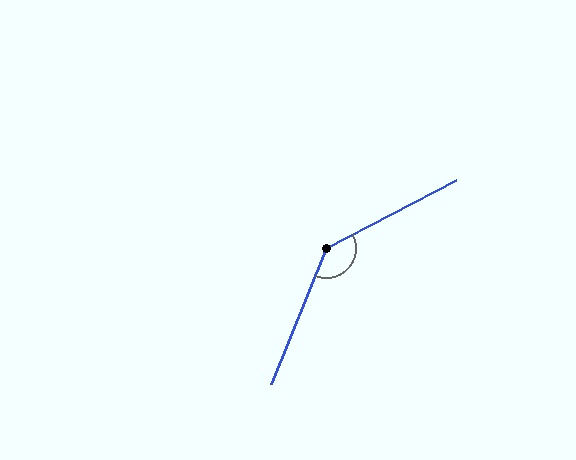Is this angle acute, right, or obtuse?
It is obtuse.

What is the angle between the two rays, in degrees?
Approximately 139 degrees.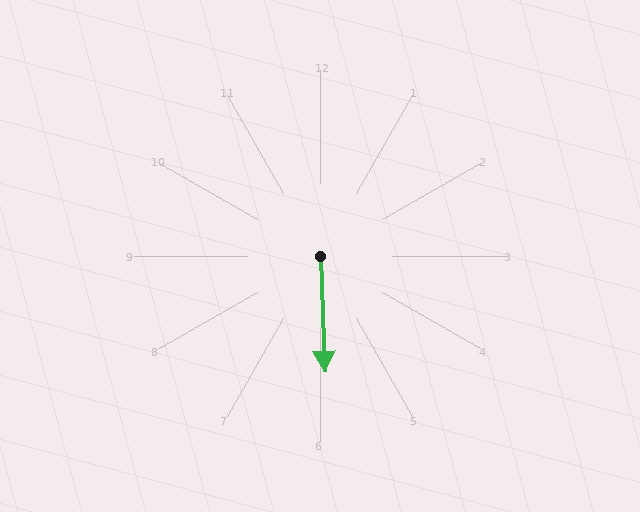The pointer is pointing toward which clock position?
Roughly 6 o'clock.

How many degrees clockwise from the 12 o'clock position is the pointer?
Approximately 178 degrees.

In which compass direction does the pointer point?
South.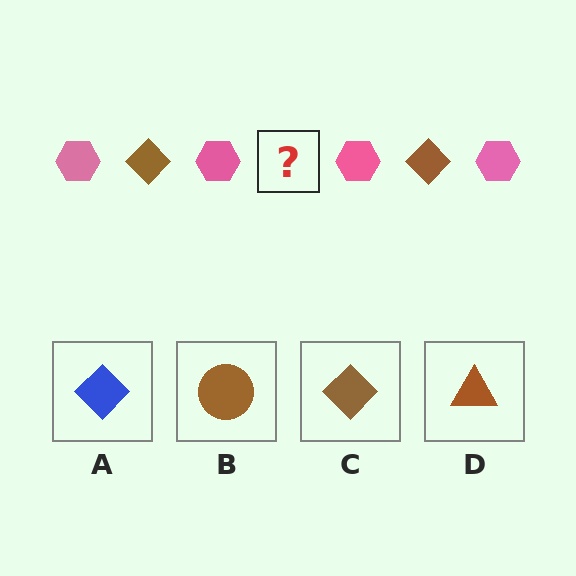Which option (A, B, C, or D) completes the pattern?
C.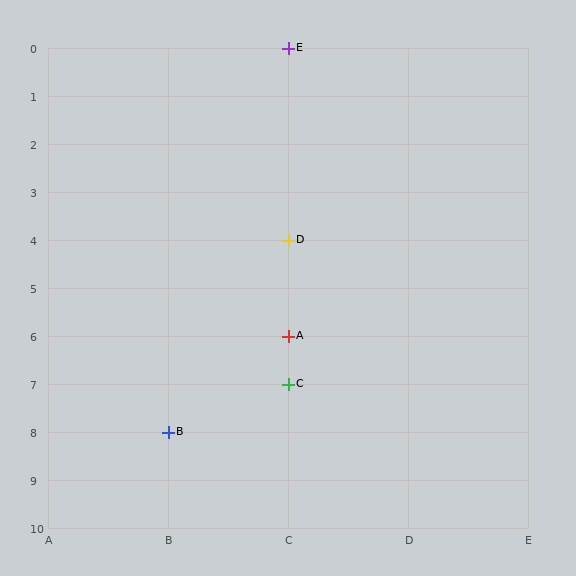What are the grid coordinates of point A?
Point A is at grid coordinates (C, 6).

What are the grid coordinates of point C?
Point C is at grid coordinates (C, 7).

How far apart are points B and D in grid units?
Points B and D are 1 column and 4 rows apart (about 4.1 grid units diagonally).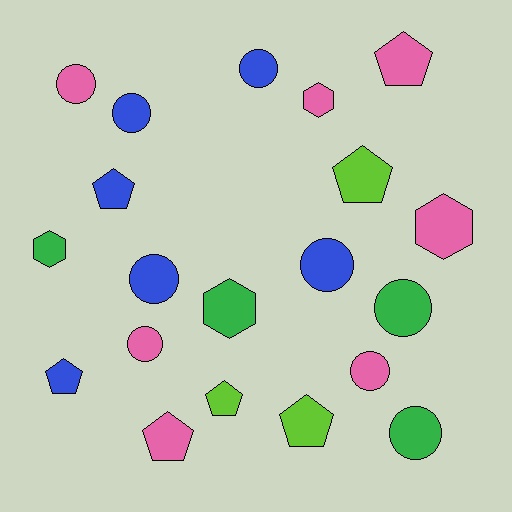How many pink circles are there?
There are 3 pink circles.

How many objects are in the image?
There are 20 objects.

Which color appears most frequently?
Pink, with 7 objects.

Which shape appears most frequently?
Circle, with 9 objects.